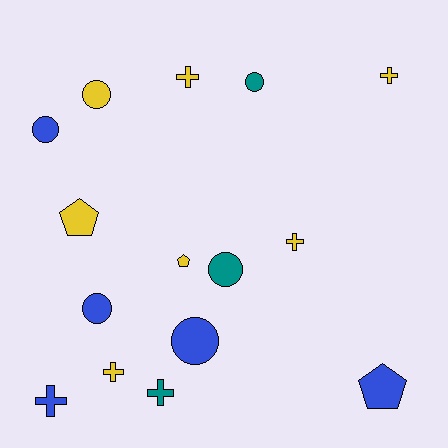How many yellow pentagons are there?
There are 2 yellow pentagons.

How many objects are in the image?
There are 15 objects.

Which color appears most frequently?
Yellow, with 7 objects.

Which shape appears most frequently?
Circle, with 6 objects.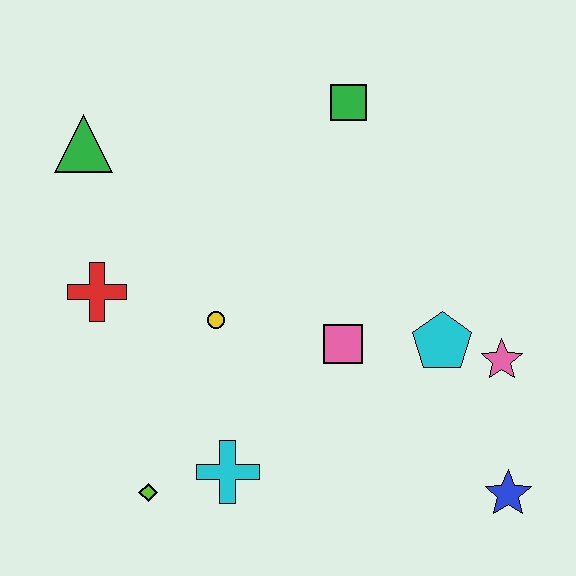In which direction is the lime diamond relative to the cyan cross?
The lime diamond is to the left of the cyan cross.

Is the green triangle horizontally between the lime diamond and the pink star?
No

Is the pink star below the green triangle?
Yes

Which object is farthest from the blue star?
The green triangle is farthest from the blue star.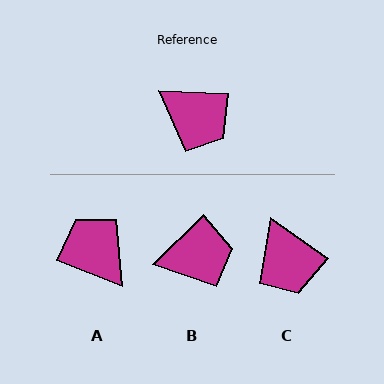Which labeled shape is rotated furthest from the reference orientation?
A, about 161 degrees away.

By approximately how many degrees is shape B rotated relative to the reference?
Approximately 47 degrees counter-clockwise.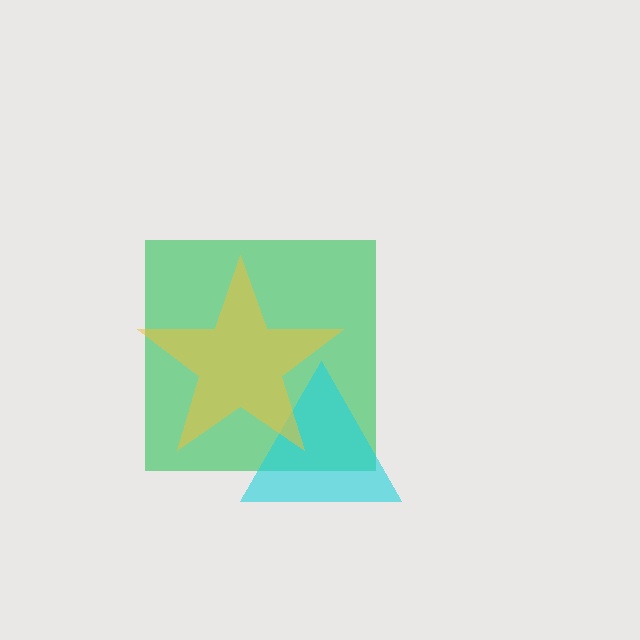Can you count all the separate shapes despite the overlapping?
Yes, there are 3 separate shapes.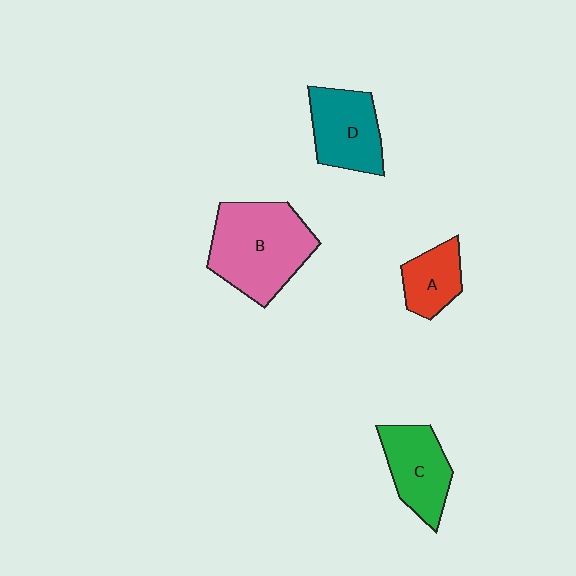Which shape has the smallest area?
Shape A (red).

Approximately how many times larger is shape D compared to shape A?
Approximately 1.5 times.